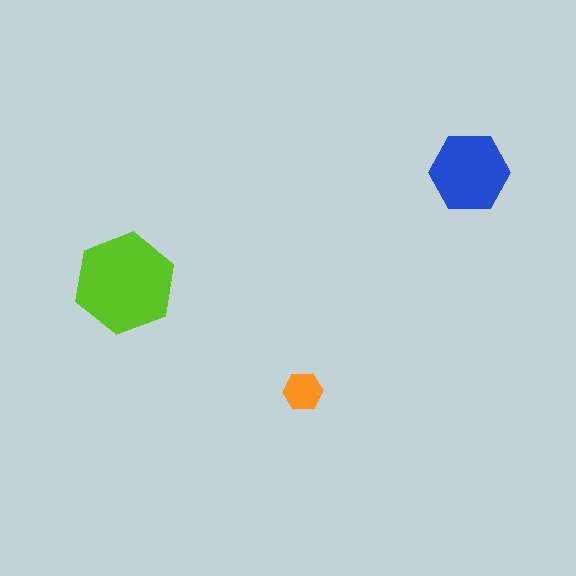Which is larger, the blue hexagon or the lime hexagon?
The lime one.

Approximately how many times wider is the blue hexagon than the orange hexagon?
About 2 times wider.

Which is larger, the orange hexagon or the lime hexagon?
The lime one.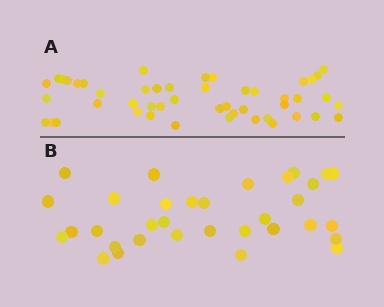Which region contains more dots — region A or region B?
Region A (the top region) has more dots.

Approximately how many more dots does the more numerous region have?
Region A has approximately 15 more dots than region B.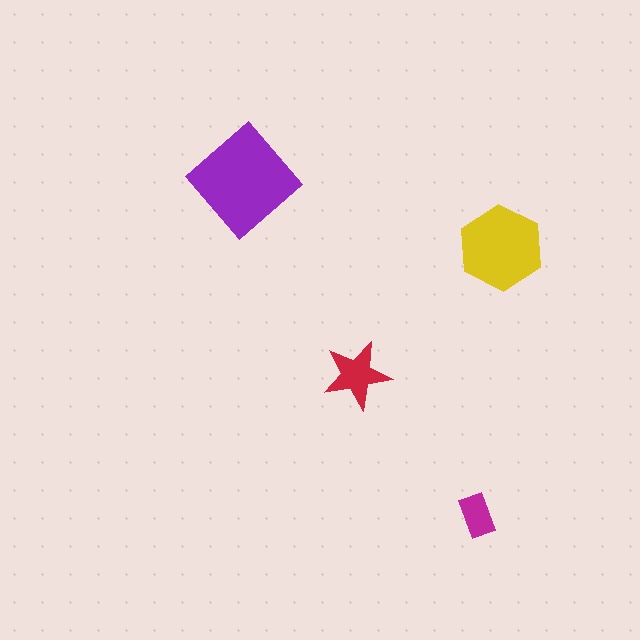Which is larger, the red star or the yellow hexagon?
The yellow hexagon.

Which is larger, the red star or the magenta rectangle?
The red star.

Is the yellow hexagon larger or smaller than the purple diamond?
Smaller.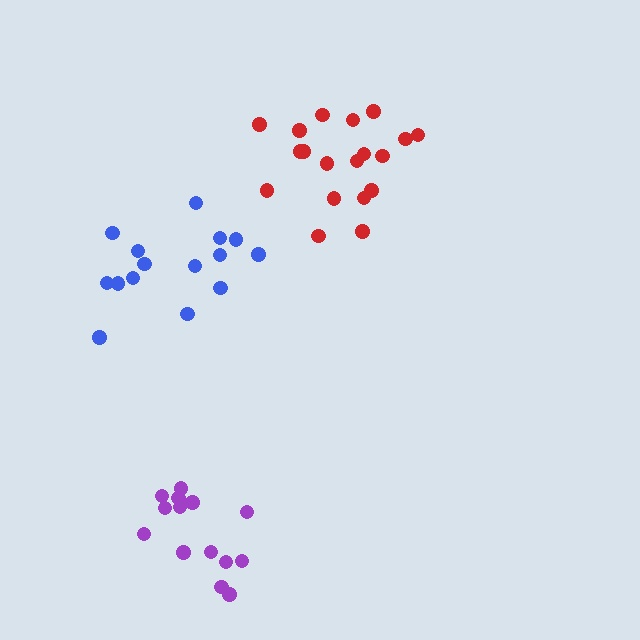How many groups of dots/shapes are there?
There are 3 groups.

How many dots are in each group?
Group 1: 19 dots, Group 2: 15 dots, Group 3: 14 dots (48 total).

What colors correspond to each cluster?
The clusters are colored: red, blue, purple.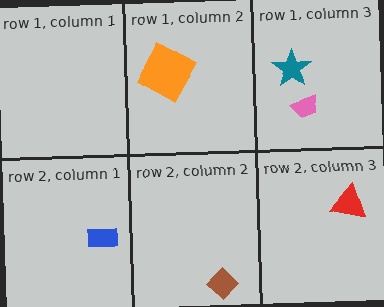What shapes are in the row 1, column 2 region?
The orange square.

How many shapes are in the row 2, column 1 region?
1.